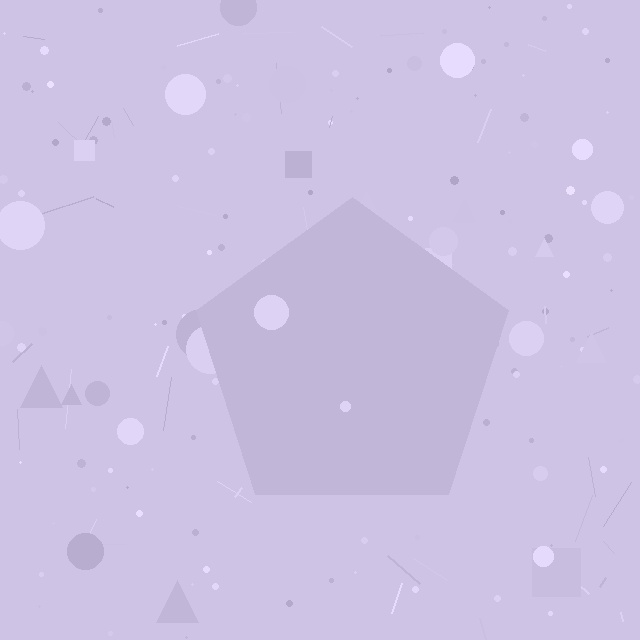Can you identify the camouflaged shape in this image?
The camouflaged shape is a pentagon.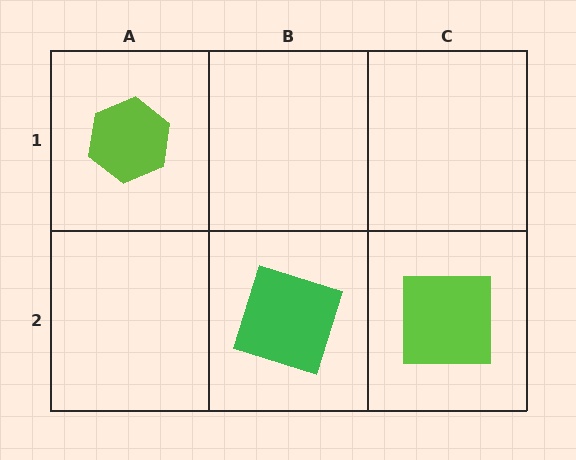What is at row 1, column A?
A lime hexagon.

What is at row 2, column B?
A green square.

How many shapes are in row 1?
1 shape.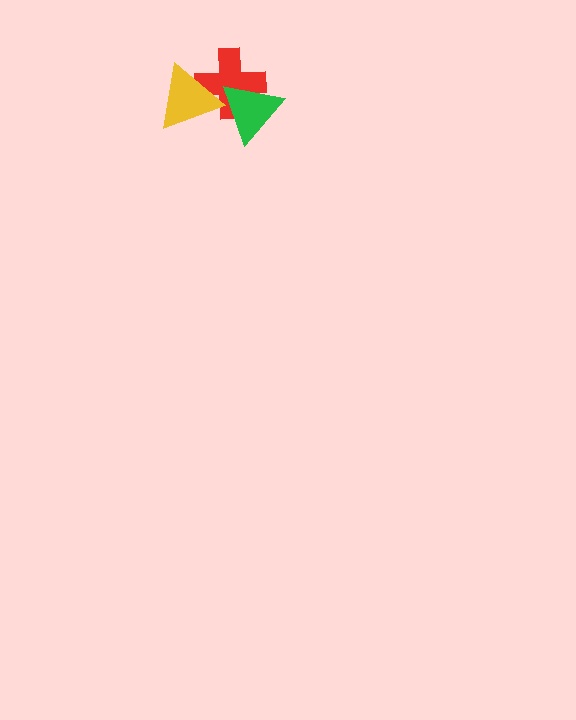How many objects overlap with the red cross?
2 objects overlap with the red cross.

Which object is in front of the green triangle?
The yellow triangle is in front of the green triangle.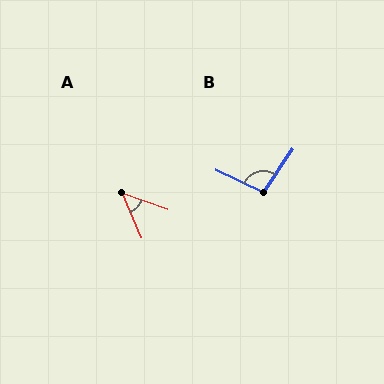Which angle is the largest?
B, at approximately 99 degrees.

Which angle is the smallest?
A, at approximately 48 degrees.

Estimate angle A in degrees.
Approximately 48 degrees.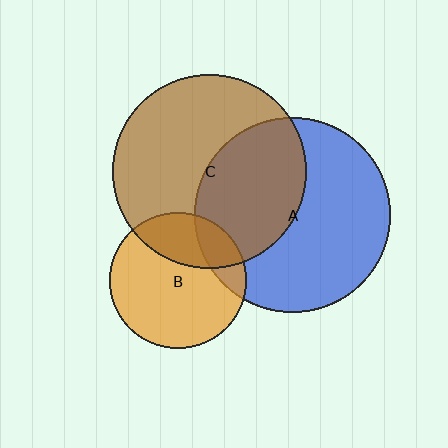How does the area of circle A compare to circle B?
Approximately 2.0 times.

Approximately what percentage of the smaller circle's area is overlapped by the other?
Approximately 40%.